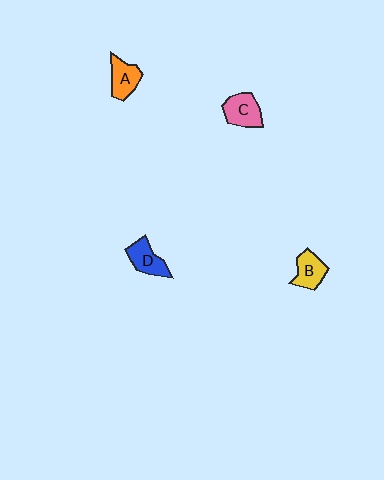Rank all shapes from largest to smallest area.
From largest to smallest: C (pink), D (blue), A (orange), B (yellow).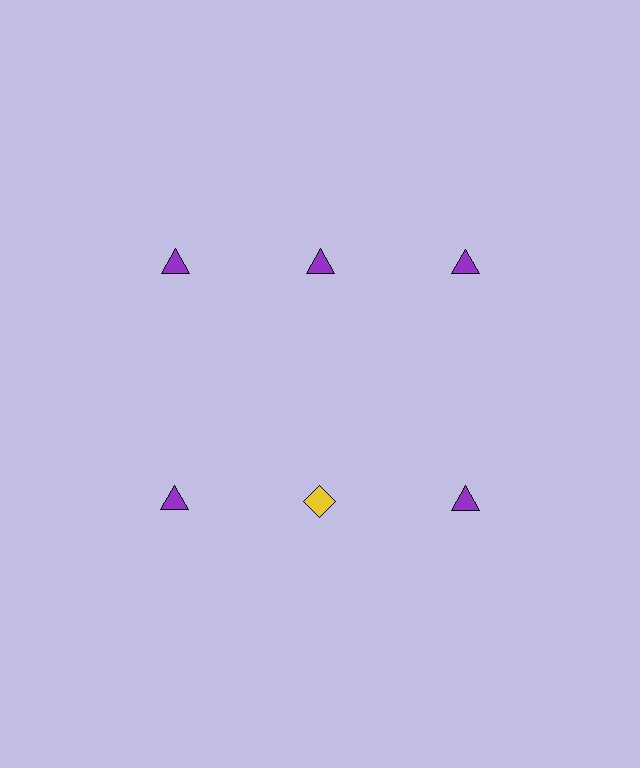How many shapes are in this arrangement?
There are 6 shapes arranged in a grid pattern.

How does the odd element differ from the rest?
It differs in both color (yellow instead of purple) and shape (diamond instead of triangle).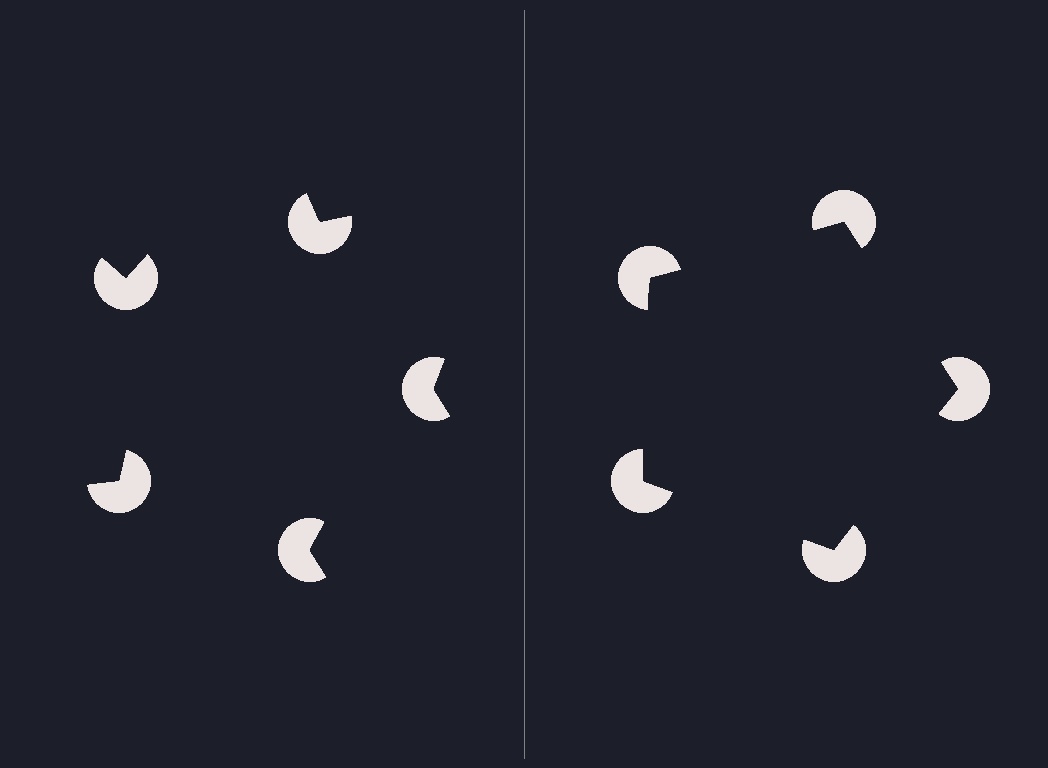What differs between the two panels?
The pac-man discs are positioned identically on both sides; only the wedge orientations differ. On the right they align to a pentagon; on the left they are misaligned.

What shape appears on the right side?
An illusory pentagon.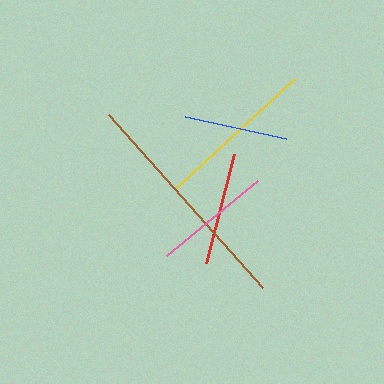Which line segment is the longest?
The brown line is the longest at approximately 232 pixels.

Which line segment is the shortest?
The blue line is the shortest at approximately 103 pixels.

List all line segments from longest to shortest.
From longest to shortest: brown, yellow, pink, red, blue.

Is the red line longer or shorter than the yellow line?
The yellow line is longer than the red line.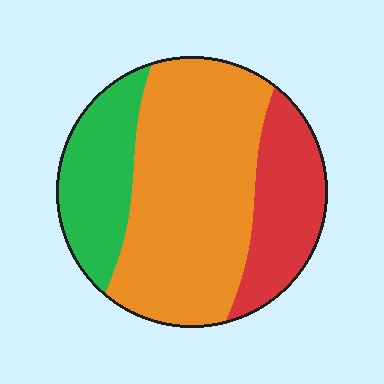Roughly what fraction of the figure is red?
Red covers around 20% of the figure.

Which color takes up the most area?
Orange, at roughly 55%.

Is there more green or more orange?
Orange.